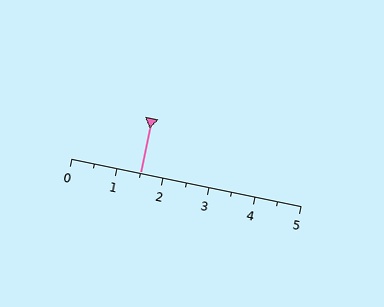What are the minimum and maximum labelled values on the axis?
The axis runs from 0 to 5.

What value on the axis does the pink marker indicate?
The marker indicates approximately 1.5.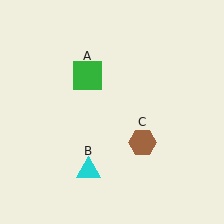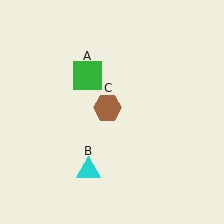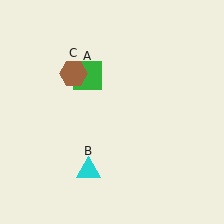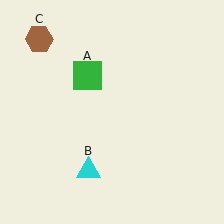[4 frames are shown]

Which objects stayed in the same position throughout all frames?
Green square (object A) and cyan triangle (object B) remained stationary.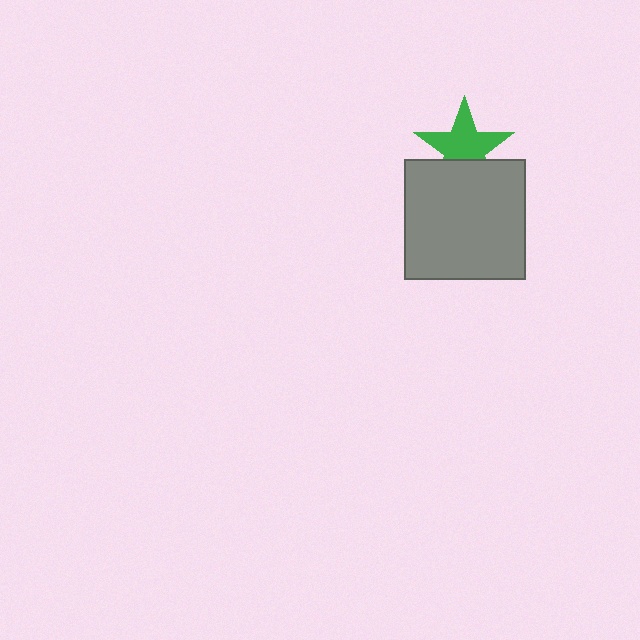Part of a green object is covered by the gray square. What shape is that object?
It is a star.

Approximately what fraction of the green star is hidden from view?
Roughly 31% of the green star is hidden behind the gray square.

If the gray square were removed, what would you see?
You would see the complete green star.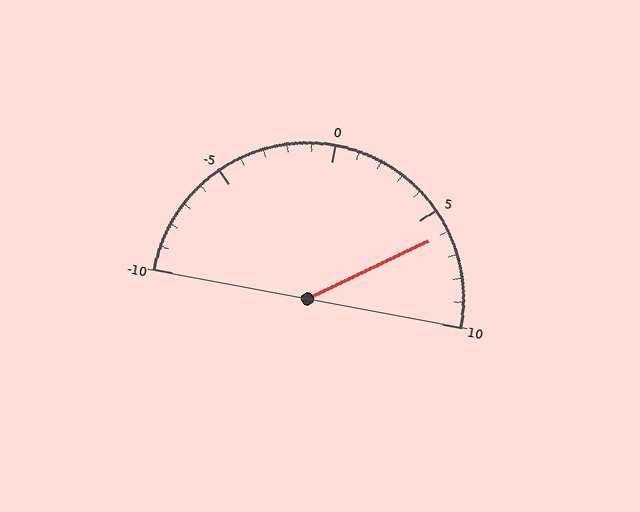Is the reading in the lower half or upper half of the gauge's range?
The reading is in the upper half of the range (-10 to 10).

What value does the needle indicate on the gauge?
The needle indicates approximately 6.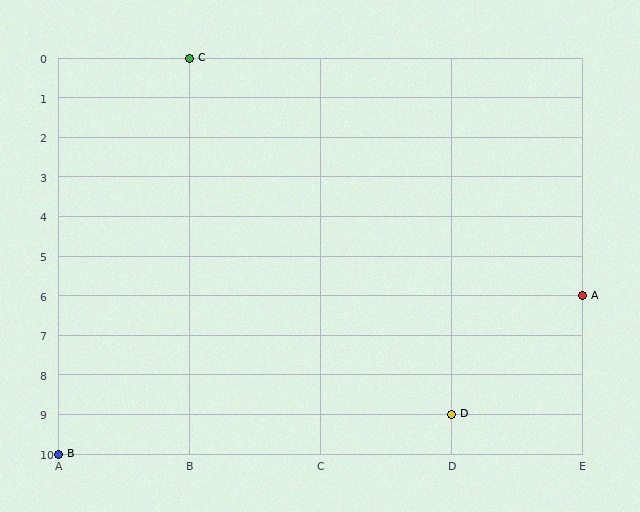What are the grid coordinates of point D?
Point D is at grid coordinates (D, 9).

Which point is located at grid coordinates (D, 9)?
Point D is at (D, 9).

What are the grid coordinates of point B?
Point B is at grid coordinates (A, 10).